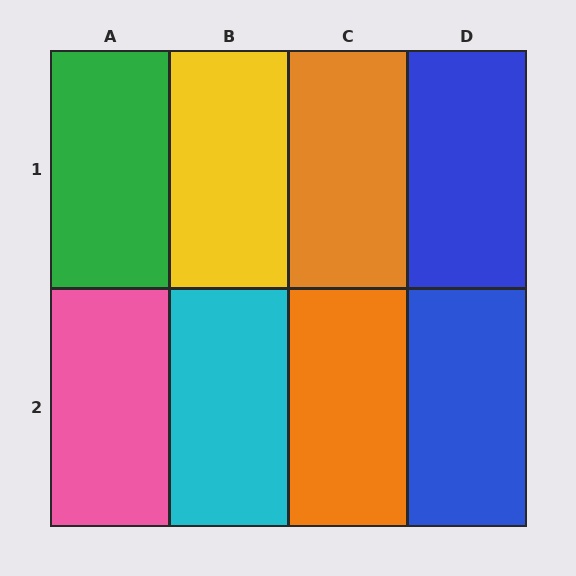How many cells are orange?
2 cells are orange.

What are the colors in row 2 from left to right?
Pink, cyan, orange, blue.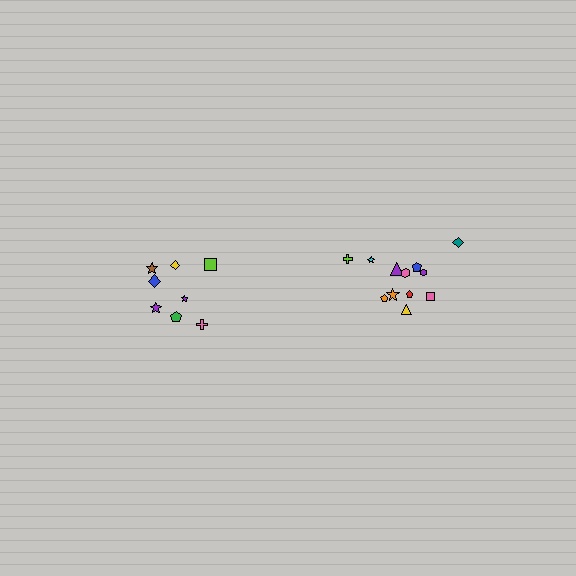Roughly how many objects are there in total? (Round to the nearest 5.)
Roughly 20 objects in total.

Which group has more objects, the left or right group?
The right group.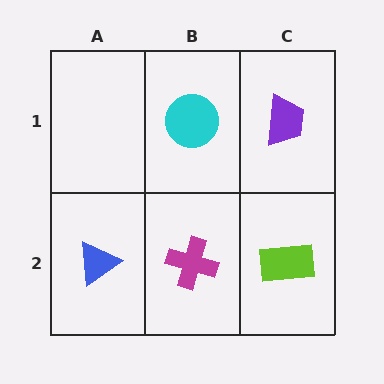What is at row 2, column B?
A magenta cross.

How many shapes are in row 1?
2 shapes.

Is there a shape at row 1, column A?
No, that cell is empty.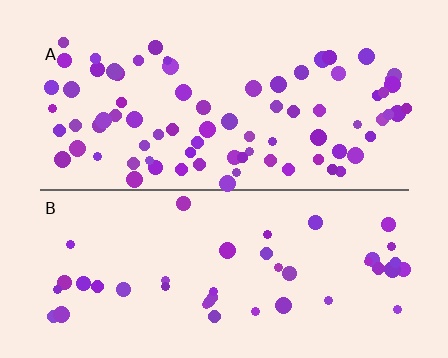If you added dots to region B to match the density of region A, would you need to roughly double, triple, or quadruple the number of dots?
Approximately double.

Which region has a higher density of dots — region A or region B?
A (the top).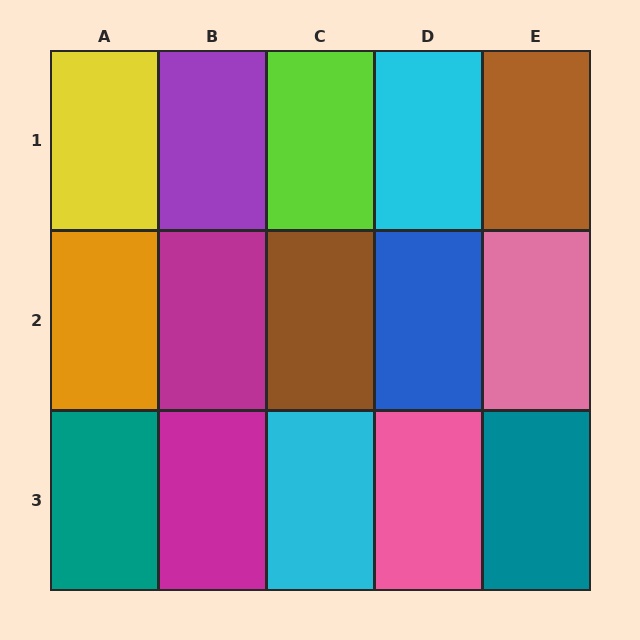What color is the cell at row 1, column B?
Purple.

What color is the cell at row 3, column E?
Teal.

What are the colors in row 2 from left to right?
Orange, magenta, brown, blue, pink.